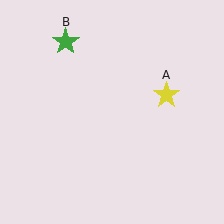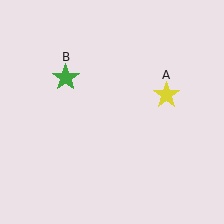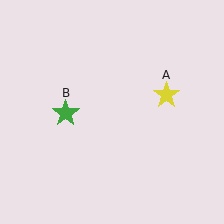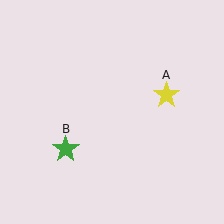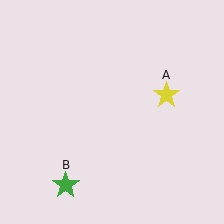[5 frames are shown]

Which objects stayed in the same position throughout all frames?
Yellow star (object A) remained stationary.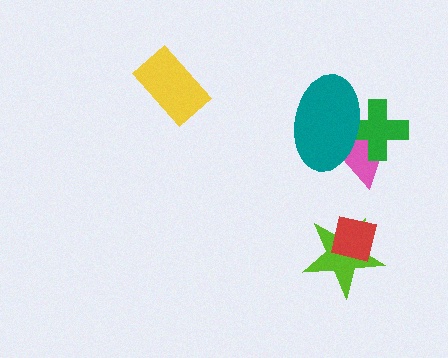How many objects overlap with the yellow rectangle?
0 objects overlap with the yellow rectangle.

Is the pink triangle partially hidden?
Yes, it is partially covered by another shape.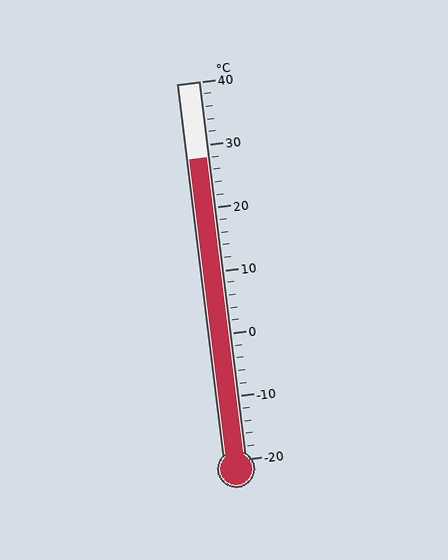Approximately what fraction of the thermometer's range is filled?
The thermometer is filled to approximately 80% of its range.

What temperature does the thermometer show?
The thermometer shows approximately 28°C.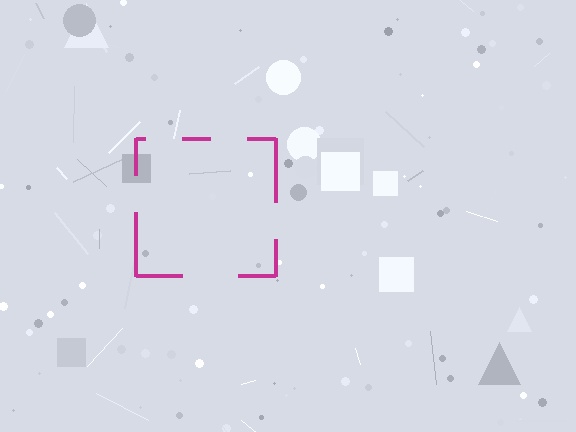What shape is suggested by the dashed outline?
The dashed outline suggests a square.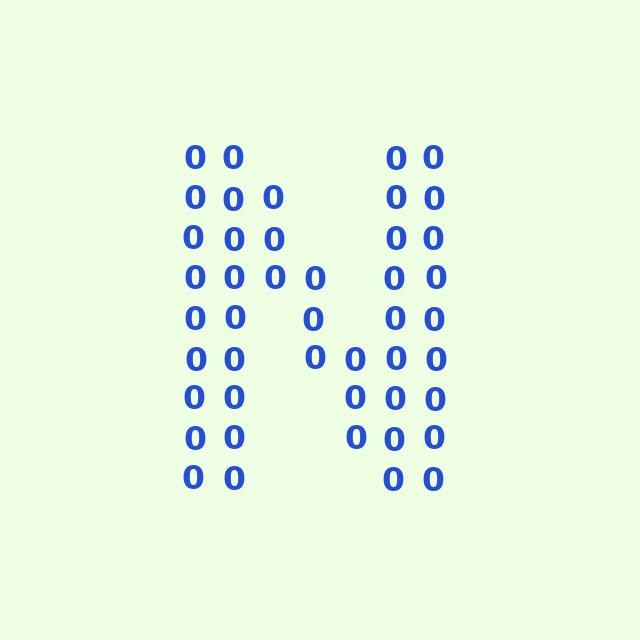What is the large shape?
The large shape is the letter N.